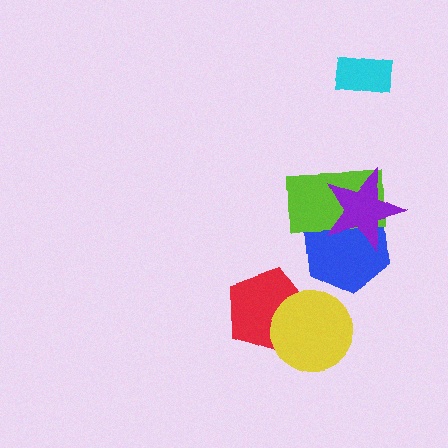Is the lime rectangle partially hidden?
Yes, it is partially covered by another shape.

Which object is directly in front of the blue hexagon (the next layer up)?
The lime rectangle is directly in front of the blue hexagon.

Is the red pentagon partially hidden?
Yes, it is partially covered by another shape.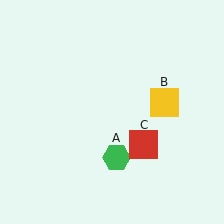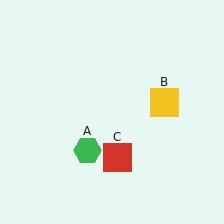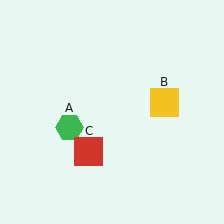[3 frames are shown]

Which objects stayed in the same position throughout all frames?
Yellow square (object B) remained stationary.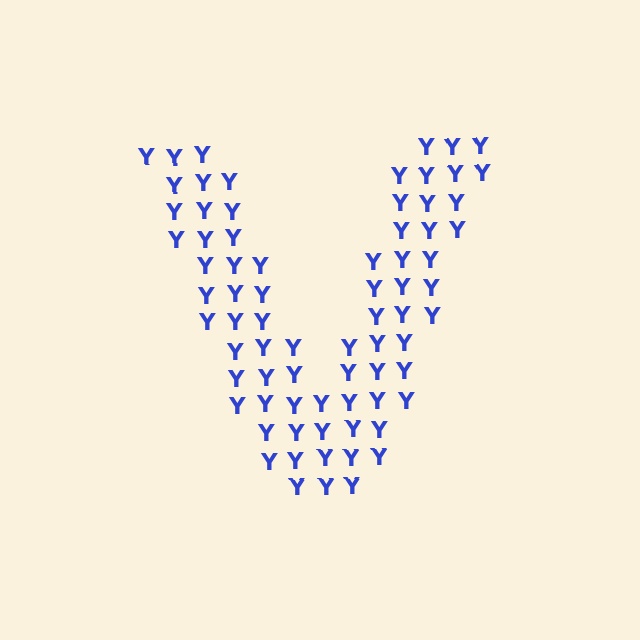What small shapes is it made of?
It is made of small letter Y's.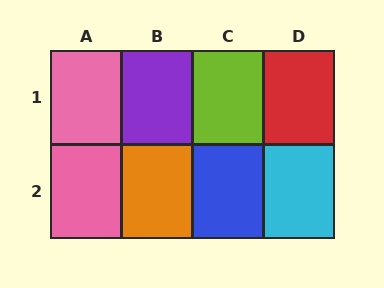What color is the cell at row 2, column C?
Blue.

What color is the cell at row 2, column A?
Pink.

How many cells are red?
1 cell is red.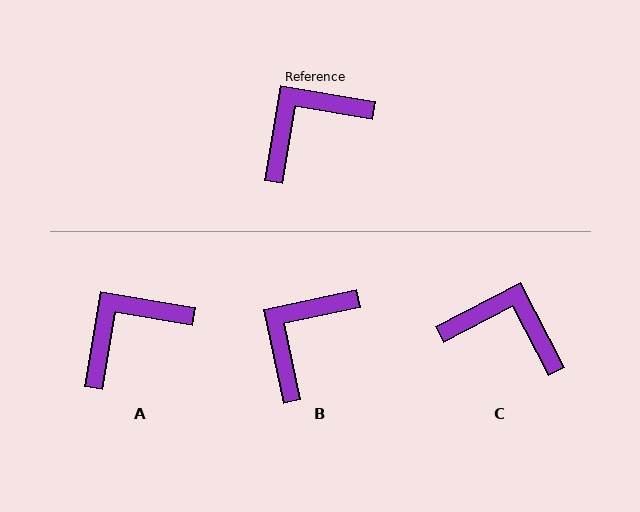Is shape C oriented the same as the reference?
No, it is off by about 53 degrees.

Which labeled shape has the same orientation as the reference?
A.